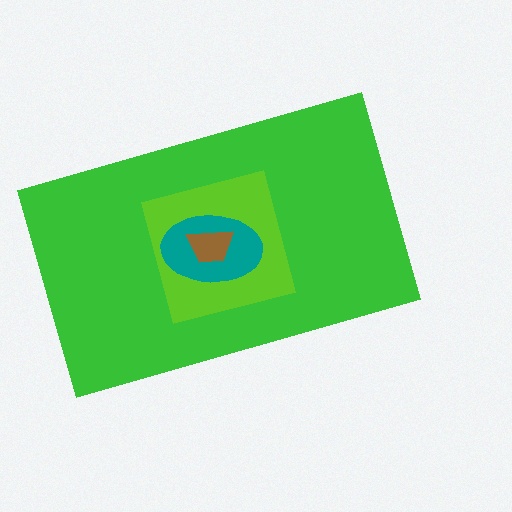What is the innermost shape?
The brown trapezoid.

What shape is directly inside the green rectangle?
The lime square.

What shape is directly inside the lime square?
The teal ellipse.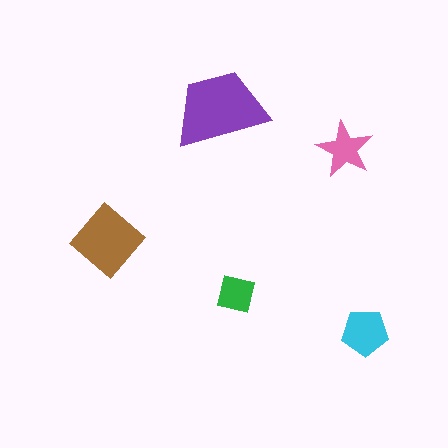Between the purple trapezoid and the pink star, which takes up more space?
The purple trapezoid.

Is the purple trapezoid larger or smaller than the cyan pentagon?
Larger.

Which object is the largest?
The purple trapezoid.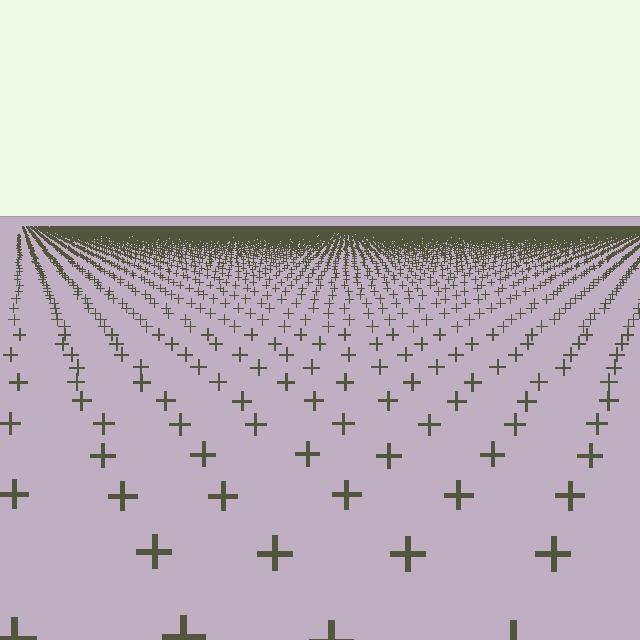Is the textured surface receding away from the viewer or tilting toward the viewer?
The surface is receding away from the viewer. Texture elements get smaller and denser toward the top.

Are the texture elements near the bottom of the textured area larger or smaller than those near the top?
Larger. Near the bottom, elements are closer to the viewer and appear at a bigger on-screen size.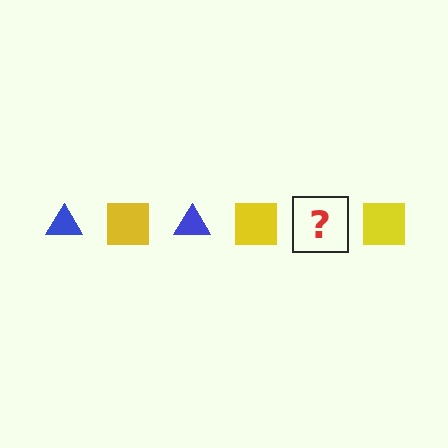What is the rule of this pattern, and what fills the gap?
The rule is that the pattern alternates between blue triangle and yellow square. The gap should be filled with a blue triangle.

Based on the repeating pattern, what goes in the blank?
The blank should be a blue triangle.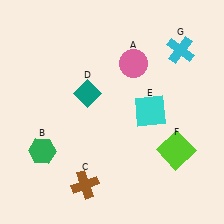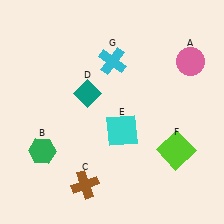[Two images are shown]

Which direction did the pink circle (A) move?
The pink circle (A) moved right.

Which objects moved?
The objects that moved are: the pink circle (A), the cyan square (E), the cyan cross (G).